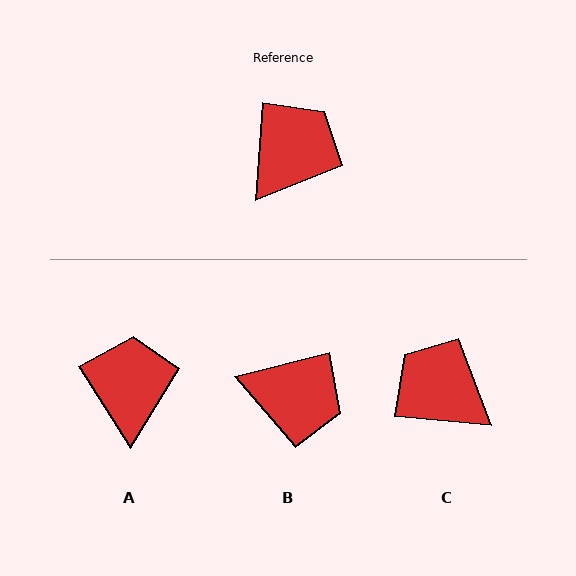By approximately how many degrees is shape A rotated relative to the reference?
Approximately 36 degrees counter-clockwise.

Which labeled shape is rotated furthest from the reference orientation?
C, about 88 degrees away.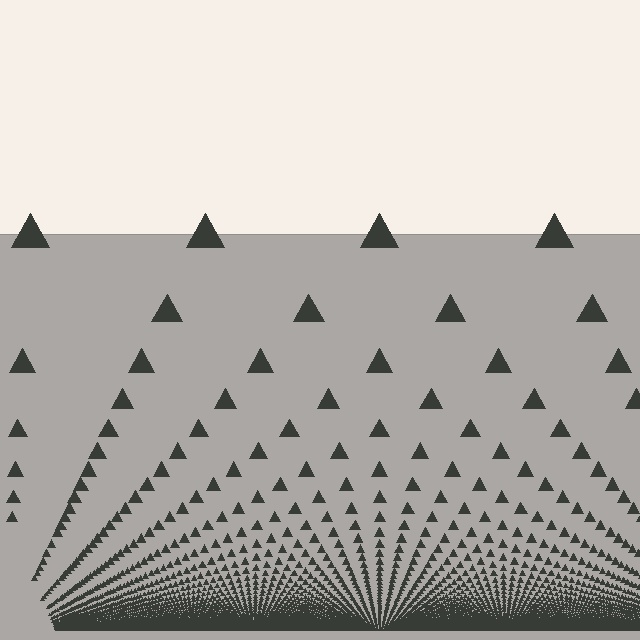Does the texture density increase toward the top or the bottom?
Density increases toward the bottom.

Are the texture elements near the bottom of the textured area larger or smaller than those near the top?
Smaller. The gradient is inverted — elements near the bottom are smaller and denser.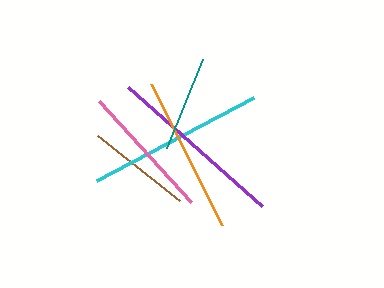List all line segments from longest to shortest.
From longest to shortest: purple, cyan, orange, pink, brown, teal.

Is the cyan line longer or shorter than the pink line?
The cyan line is longer than the pink line.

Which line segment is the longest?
The purple line is the longest at approximately 179 pixels.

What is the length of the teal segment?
The teal segment is approximately 96 pixels long.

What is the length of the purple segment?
The purple segment is approximately 179 pixels long.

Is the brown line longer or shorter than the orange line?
The orange line is longer than the brown line.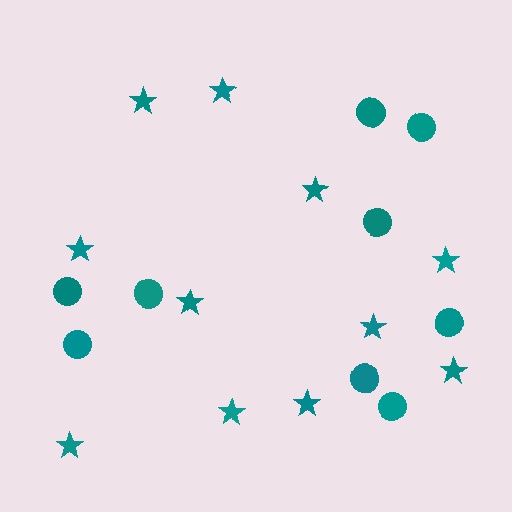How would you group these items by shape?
There are 2 groups: one group of circles (9) and one group of stars (11).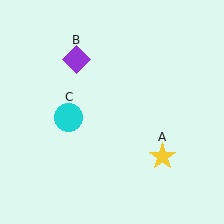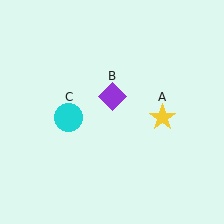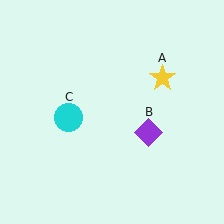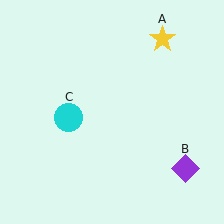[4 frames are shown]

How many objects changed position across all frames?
2 objects changed position: yellow star (object A), purple diamond (object B).